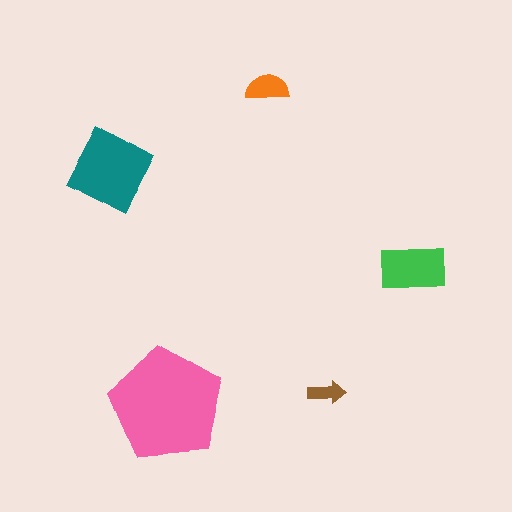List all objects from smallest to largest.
The brown arrow, the orange semicircle, the green rectangle, the teal square, the pink pentagon.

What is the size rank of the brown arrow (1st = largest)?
5th.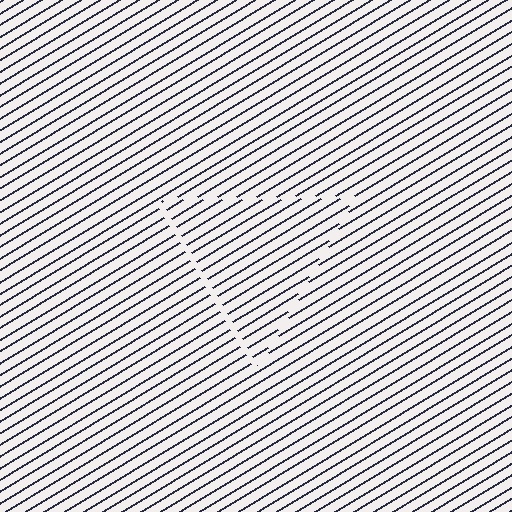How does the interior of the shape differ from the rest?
The interior of the shape contains the same grating, shifted by half a period — the contour is defined by the phase discontinuity where line-ends from the inner and outer gratings abut.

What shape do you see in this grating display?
An illusory triangle. The interior of the shape contains the same grating, shifted by half a period — the contour is defined by the phase discontinuity where line-ends from the inner and outer gratings abut.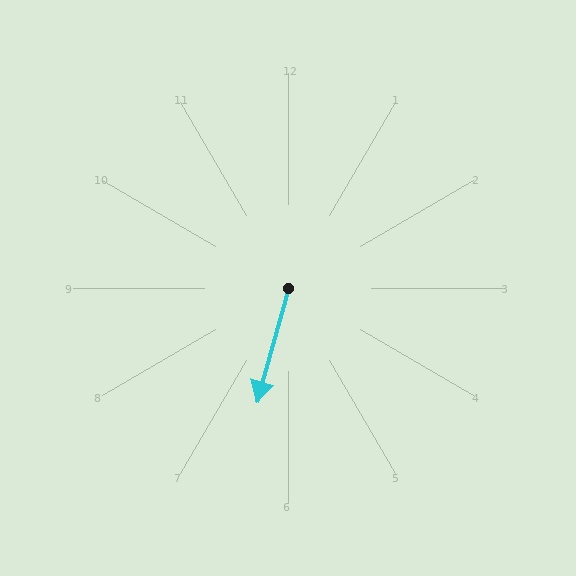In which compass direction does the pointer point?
South.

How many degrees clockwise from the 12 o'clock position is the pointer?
Approximately 196 degrees.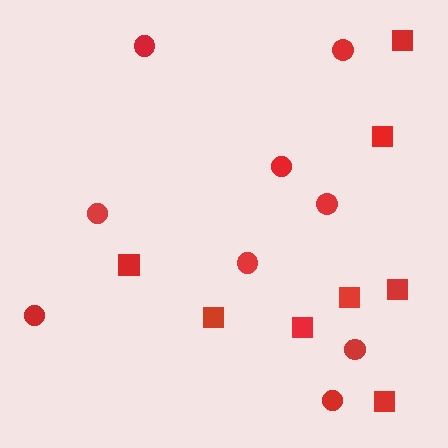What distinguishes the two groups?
There are 2 groups: one group of circles (9) and one group of squares (8).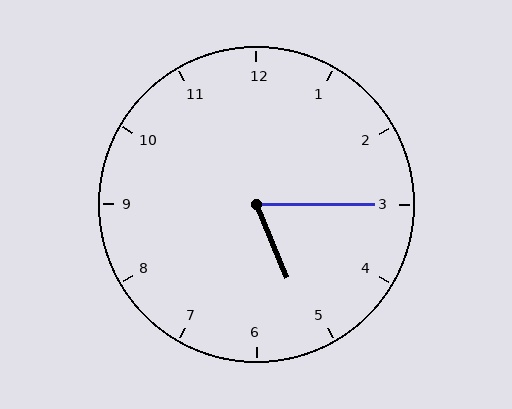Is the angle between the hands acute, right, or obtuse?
It is acute.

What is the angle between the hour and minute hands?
Approximately 68 degrees.